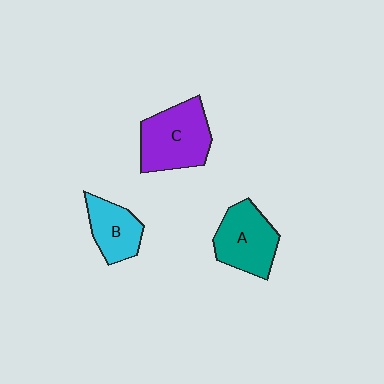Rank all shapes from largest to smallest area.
From largest to smallest: C (purple), A (teal), B (cyan).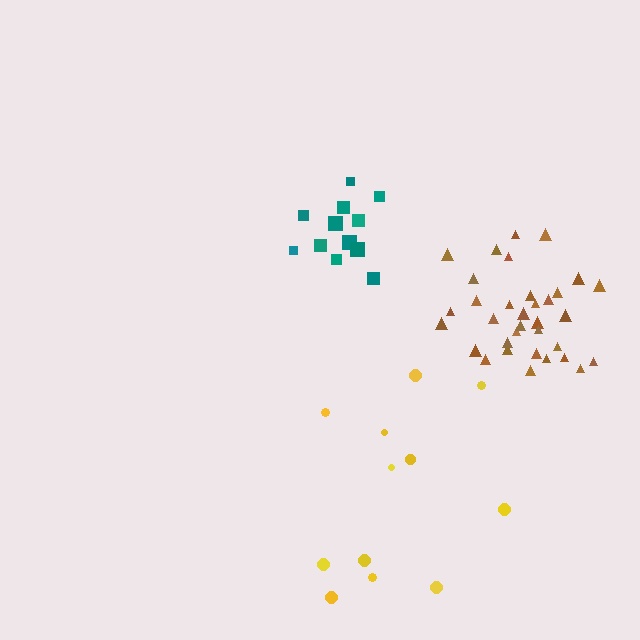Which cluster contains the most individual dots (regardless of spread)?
Brown (34).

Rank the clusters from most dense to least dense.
teal, brown, yellow.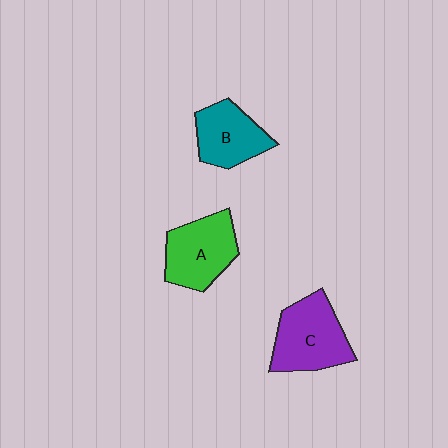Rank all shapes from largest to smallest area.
From largest to smallest: C (purple), A (green), B (teal).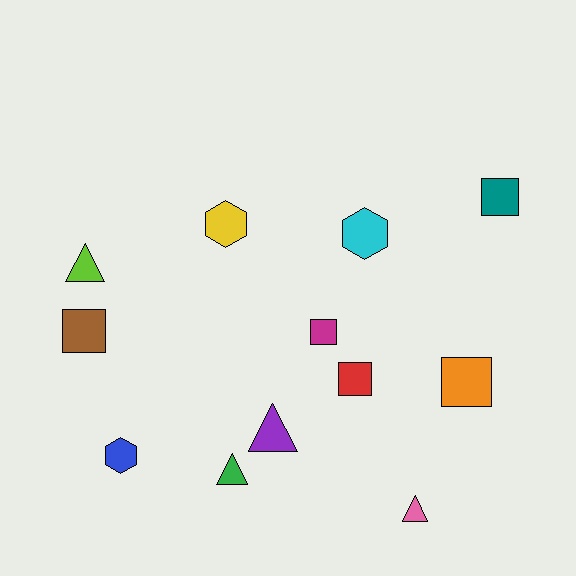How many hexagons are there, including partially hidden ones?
There are 3 hexagons.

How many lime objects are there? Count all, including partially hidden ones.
There is 1 lime object.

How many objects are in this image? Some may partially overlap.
There are 12 objects.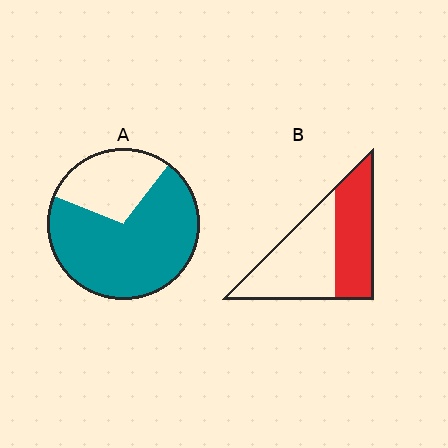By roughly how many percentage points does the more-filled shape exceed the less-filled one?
By roughly 25 percentage points (A over B).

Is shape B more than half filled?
No.